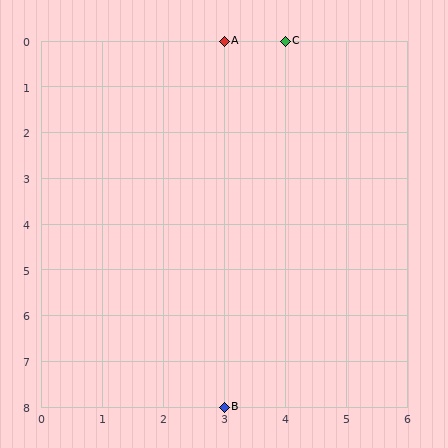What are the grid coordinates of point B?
Point B is at grid coordinates (3, 8).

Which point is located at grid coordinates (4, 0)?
Point C is at (4, 0).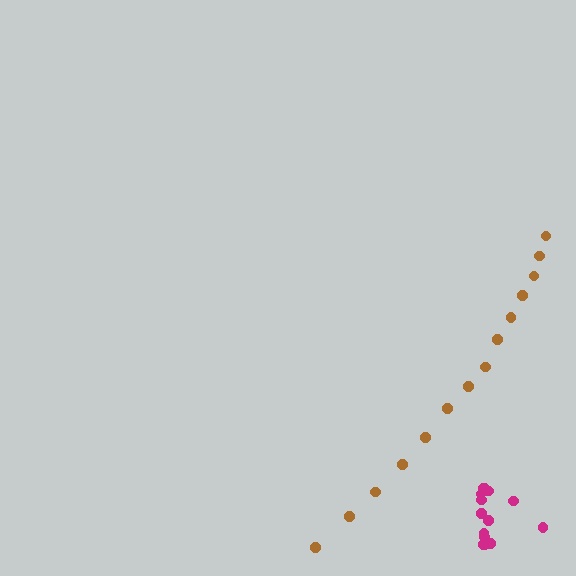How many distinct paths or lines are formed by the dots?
There are 2 distinct paths.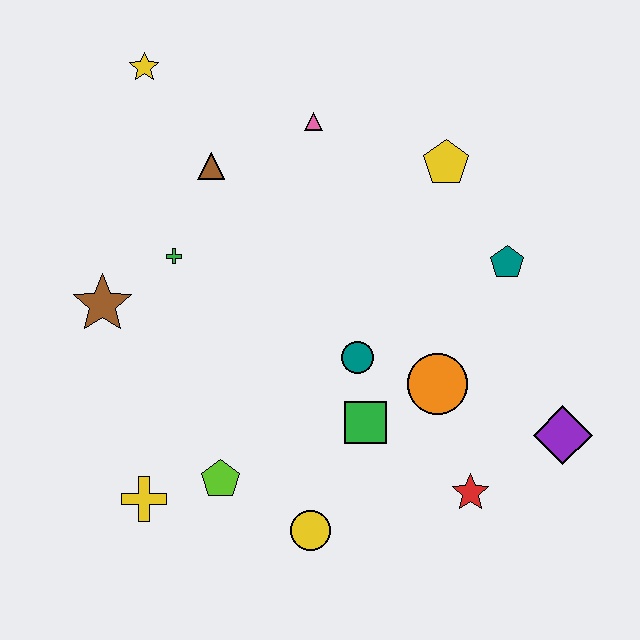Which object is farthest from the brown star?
The purple diamond is farthest from the brown star.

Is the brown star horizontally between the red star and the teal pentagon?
No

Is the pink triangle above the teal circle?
Yes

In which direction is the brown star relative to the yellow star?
The brown star is below the yellow star.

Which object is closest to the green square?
The teal circle is closest to the green square.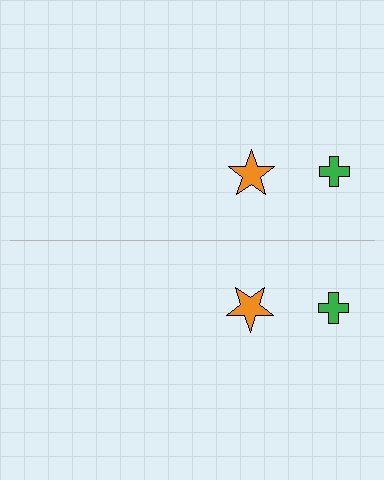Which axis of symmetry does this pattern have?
The pattern has a horizontal axis of symmetry running through the center of the image.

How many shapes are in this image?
There are 4 shapes in this image.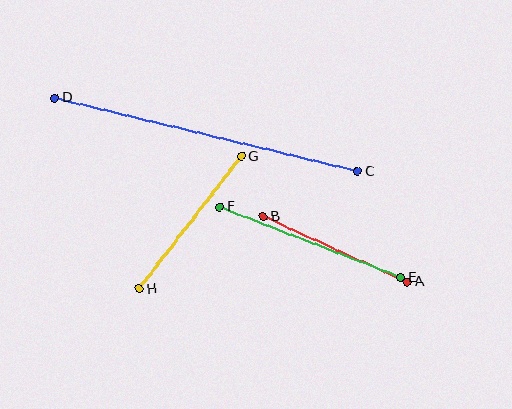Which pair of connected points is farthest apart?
Points C and D are farthest apart.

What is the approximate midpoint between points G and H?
The midpoint is at approximately (190, 223) pixels.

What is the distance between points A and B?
The distance is approximately 158 pixels.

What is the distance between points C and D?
The distance is approximately 311 pixels.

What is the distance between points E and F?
The distance is approximately 194 pixels.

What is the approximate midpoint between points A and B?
The midpoint is at approximately (335, 249) pixels.